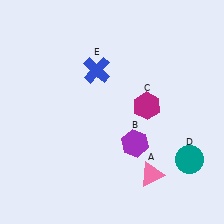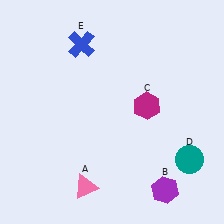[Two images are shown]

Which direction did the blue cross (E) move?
The blue cross (E) moved up.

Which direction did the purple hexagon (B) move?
The purple hexagon (B) moved down.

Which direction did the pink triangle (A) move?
The pink triangle (A) moved left.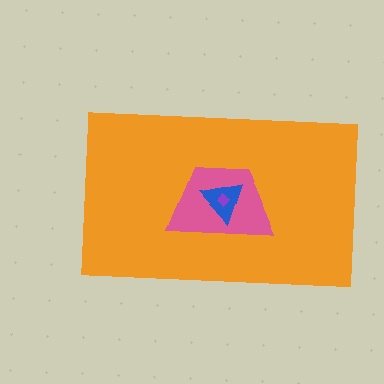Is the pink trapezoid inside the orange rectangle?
Yes.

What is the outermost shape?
The orange rectangle.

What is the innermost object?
The purple diamond.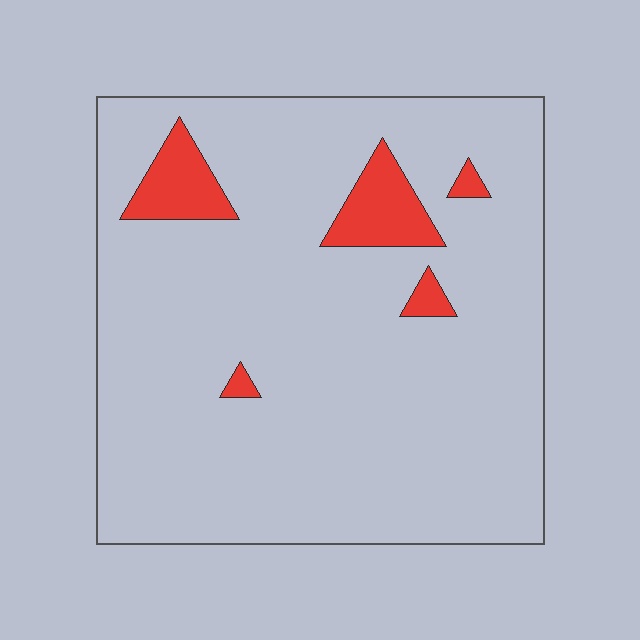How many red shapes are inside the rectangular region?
5.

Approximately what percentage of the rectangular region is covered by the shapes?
Approximately 10%.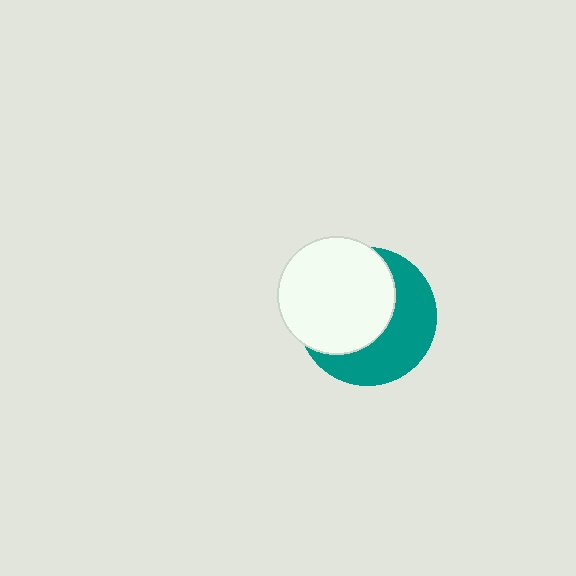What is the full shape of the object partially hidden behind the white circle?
The partially hidden object is a teal circle.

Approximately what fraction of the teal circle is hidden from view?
Roughly 54% of the teal circle is hidden behind the white circle.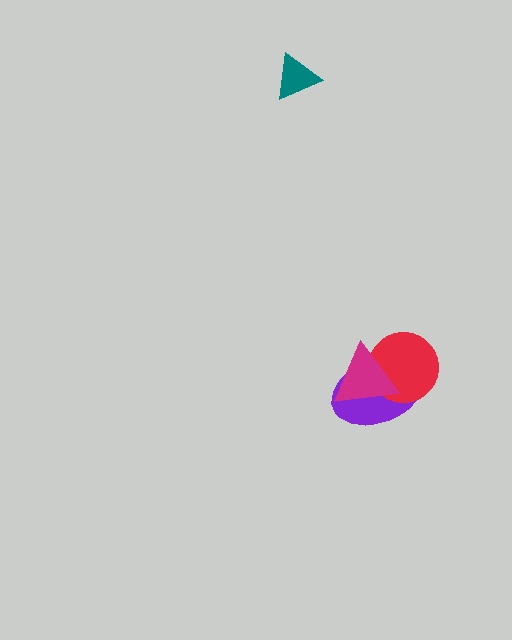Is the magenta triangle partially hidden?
No, no other shape covers it.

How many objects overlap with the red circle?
2 objects overlap with the red circle.